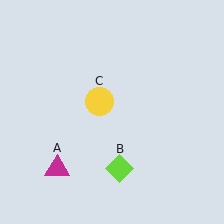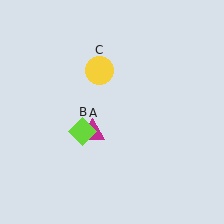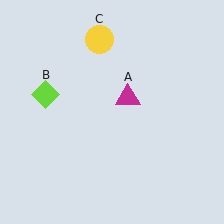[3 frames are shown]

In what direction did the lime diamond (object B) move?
The lime diamond (object B) moved up and to the left.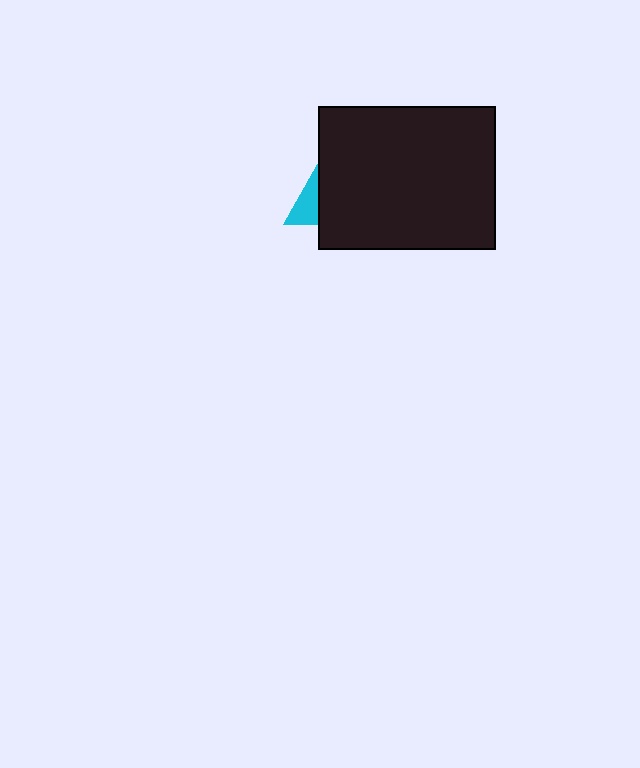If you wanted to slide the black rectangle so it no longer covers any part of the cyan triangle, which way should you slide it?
Slide it right — that is the most direct way to separate the two shapes.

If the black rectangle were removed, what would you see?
You would see the complete cyan triangle.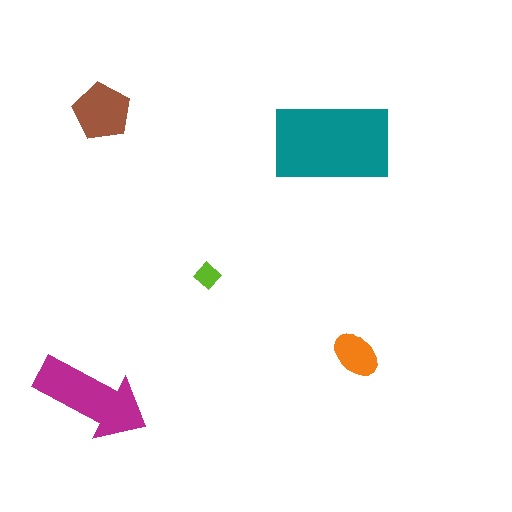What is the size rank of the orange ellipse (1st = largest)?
4th.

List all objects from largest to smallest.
The teal rectangle, the magenta arrow, the brown pentagon, the orange ellipse, the lime diamond.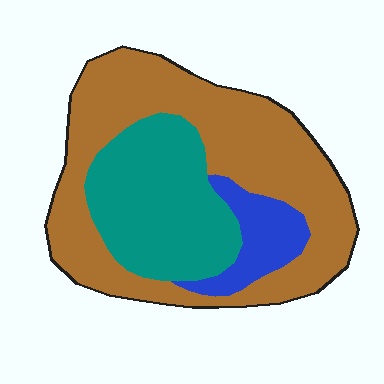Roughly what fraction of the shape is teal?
Teal takes up about one third (1/3) of the shape.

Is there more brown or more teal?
Brown.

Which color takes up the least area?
Blue, at roughly 10%.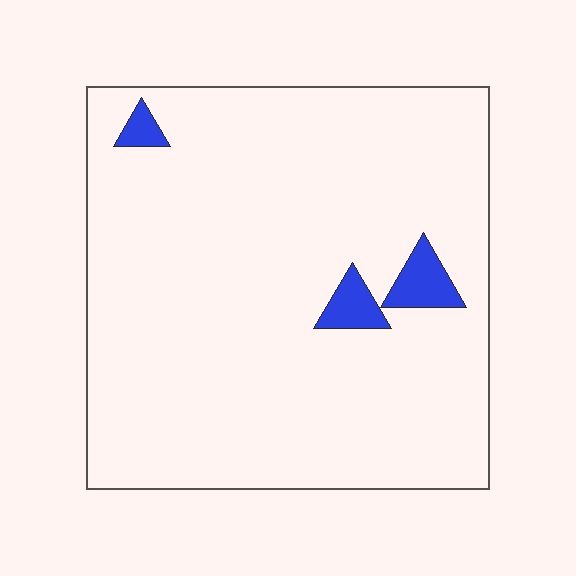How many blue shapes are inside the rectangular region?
3.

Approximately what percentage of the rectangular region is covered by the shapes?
Approximately 5%.